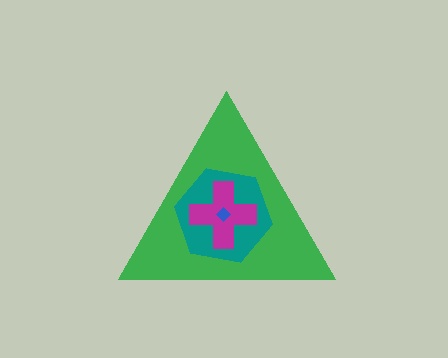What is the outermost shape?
The green triangle.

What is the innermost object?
The blue diamond.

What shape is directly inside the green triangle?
The teal hexagon.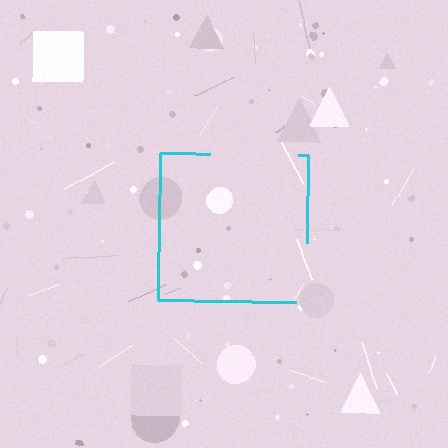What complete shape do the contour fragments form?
The contour fragments form a square.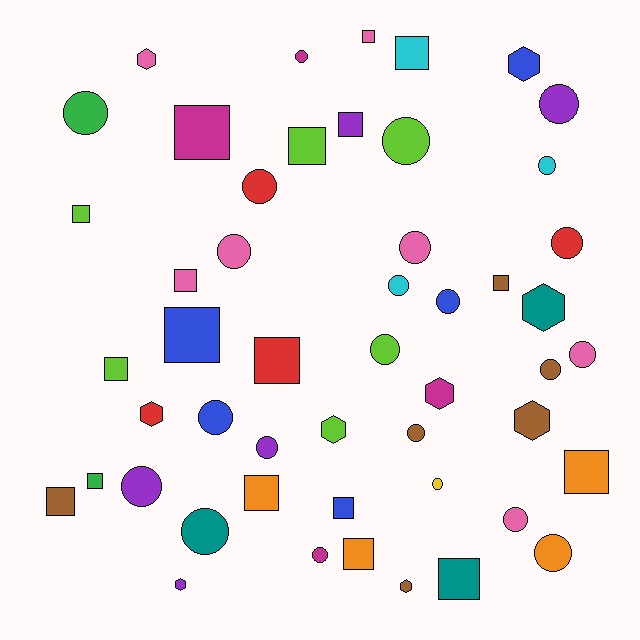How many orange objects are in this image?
There are 4 orange objects.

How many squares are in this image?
There are 18 squares.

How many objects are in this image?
There are 50 objects.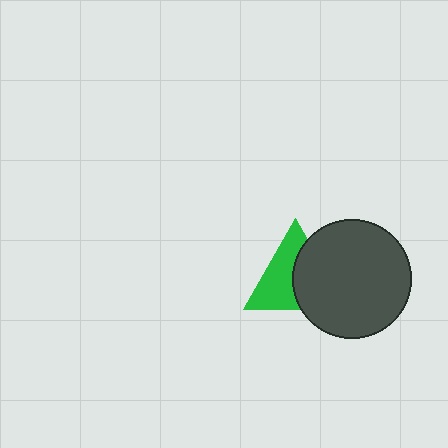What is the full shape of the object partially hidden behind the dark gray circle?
The partially hidden object is a green triangle.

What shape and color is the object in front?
The object in front is a dark gray circle.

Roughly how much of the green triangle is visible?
About half of it is visible (roughly 53%).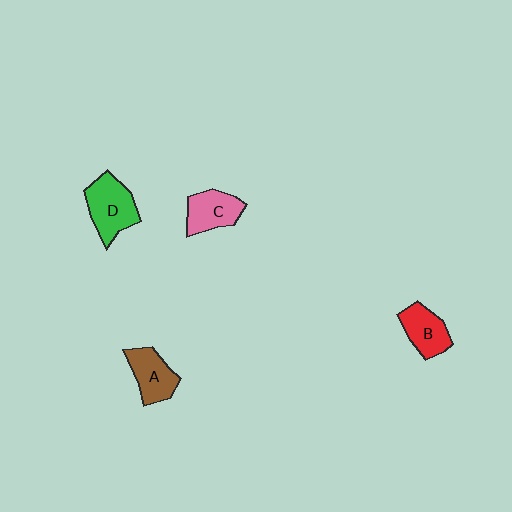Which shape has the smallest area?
Shape B (red).